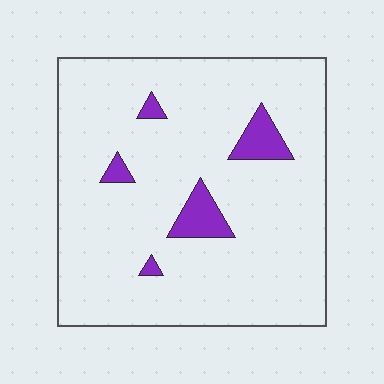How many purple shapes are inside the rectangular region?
5.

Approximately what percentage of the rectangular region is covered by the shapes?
Approximately 10%.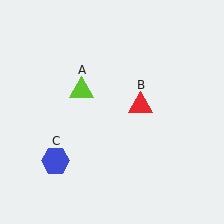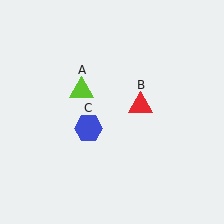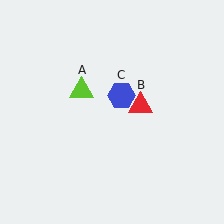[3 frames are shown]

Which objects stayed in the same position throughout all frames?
Lime triangle (object A) and red triangle (object B) remained stationary.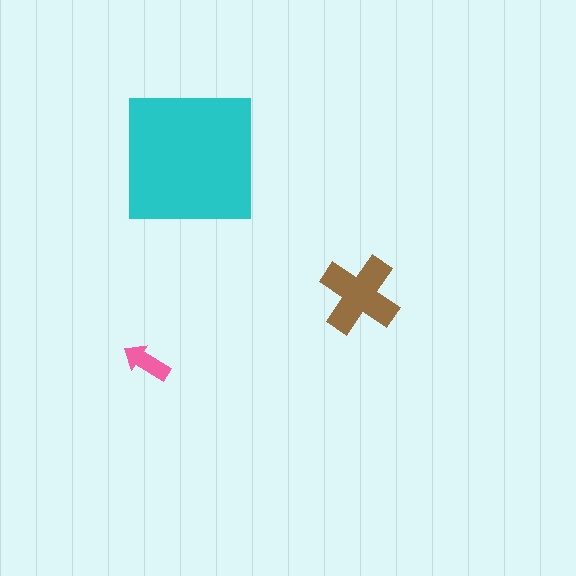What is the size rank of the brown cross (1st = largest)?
2nd.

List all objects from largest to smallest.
The cyan square, the brown cross, the pink arrow.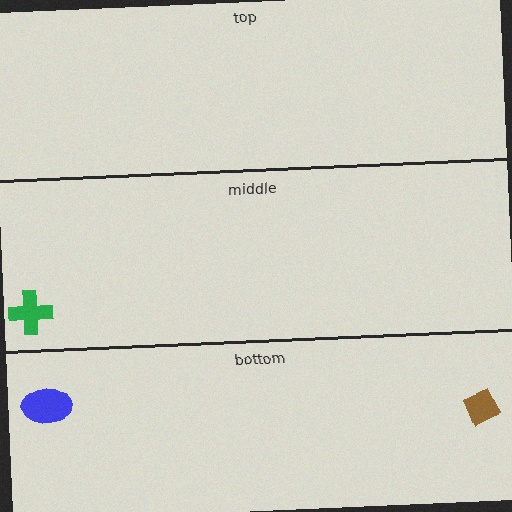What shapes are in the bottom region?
The brown diamond, the blue ellipse.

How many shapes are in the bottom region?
2.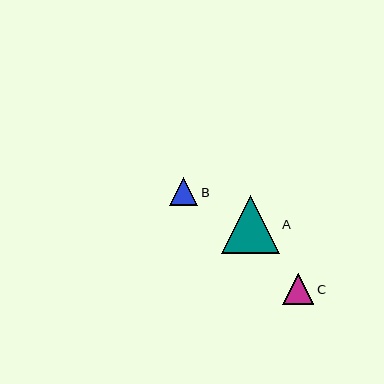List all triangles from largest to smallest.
From largest to smallest: A, C, B.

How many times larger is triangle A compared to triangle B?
Triangle A is approximately 2.1 times the size of triangle B.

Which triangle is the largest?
Triangle A is the largest with a size of approximately 58 pixels.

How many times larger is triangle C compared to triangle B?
Triangle C is approximately 1.1 times the size of triangle B.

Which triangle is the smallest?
Triangle B is the smallest with a size of approximately 28 pixels.